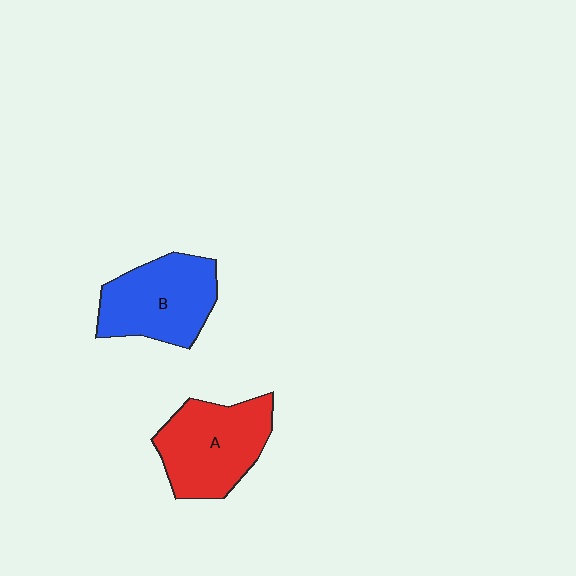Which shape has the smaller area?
Shape B (blue).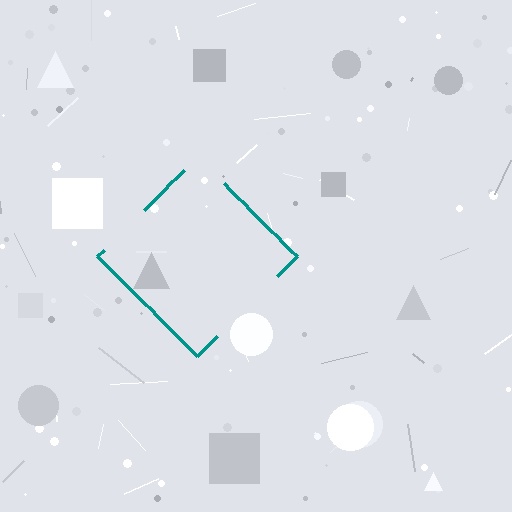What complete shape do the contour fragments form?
The contour fragments form a diamond.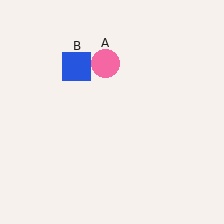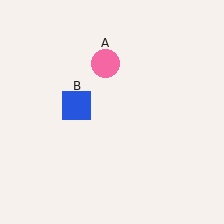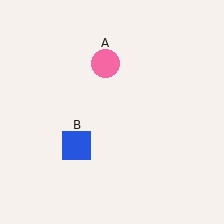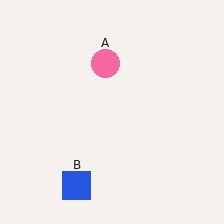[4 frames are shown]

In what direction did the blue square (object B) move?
The blue square (object B) moved down.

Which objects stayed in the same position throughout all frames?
Pink circle (object A) remained stationary.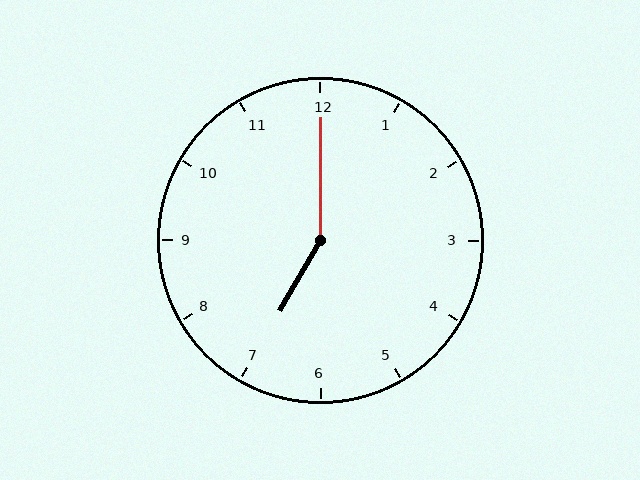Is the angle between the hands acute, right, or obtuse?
It is obtuse.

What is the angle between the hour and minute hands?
Approximately 150 degrees.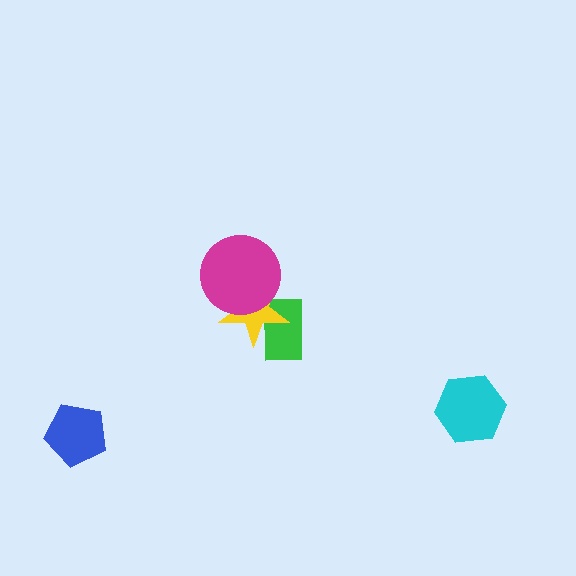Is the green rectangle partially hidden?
Yes, it is partially covered by another shape.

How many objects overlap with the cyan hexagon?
0 objects overlap with the cyan hexagon.